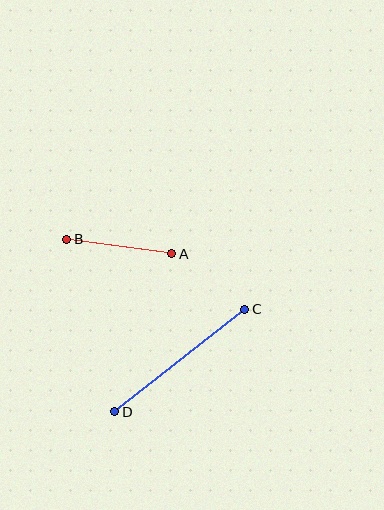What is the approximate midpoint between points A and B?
The midpoint is at approximately (119, 247) pixels.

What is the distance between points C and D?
The distance is approximately 166 pixels.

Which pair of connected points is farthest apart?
Points C and D are farthest apart.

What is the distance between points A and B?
The distance is approximately 106 pixels.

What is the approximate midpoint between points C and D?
The midpoint is at approximately (180, 360) pixels.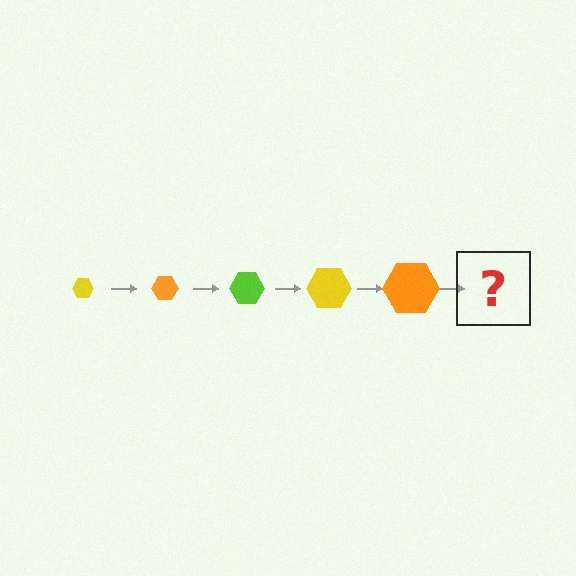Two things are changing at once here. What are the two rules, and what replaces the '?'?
The two rules are that the hexagon grows larger each step and the color cycles through yellow, orange, and lime. The '?' should be a lime hexagon, larger than the previous one.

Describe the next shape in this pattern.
It should be a lime hexagon, larger than the previous one.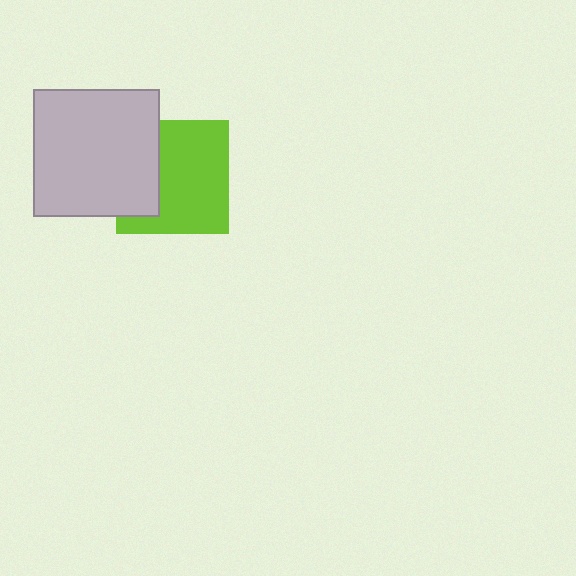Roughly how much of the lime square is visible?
Most of it is visible (roughly 67%).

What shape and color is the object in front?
The object in front is a light gray square.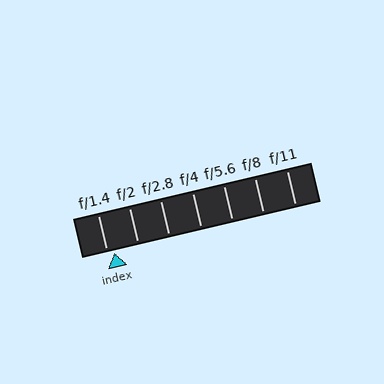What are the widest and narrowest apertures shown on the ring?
The widest aperture shown is f/1.4 and the narrowest is f/11.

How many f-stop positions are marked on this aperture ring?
There are 7 f-stop positions marked.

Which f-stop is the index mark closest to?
The index mark is closest to f/1.4.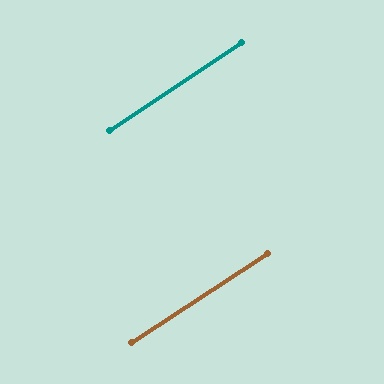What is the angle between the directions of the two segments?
Approximately 0 degrees.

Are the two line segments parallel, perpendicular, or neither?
Parallel — their directions differ by only 0.4°.